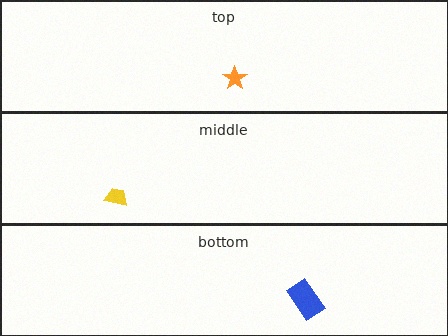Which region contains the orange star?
The top region.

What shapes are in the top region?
The orange star.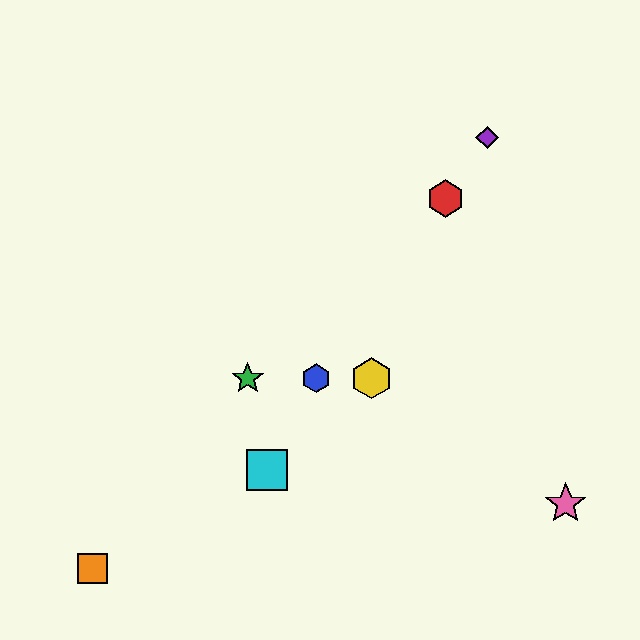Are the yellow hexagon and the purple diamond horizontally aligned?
No, the yellow hexagon is at y≈378 and the purple diamond is at y≈137.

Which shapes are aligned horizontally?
The blue hexagon, the green star, the yellow hexagon are aligned horizontally.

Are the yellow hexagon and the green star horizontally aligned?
Yes, both are at y≈378.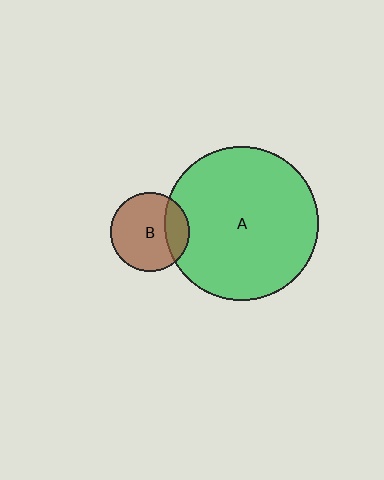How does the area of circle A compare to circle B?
Approximately 3.8 times.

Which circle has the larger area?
Circle A (green).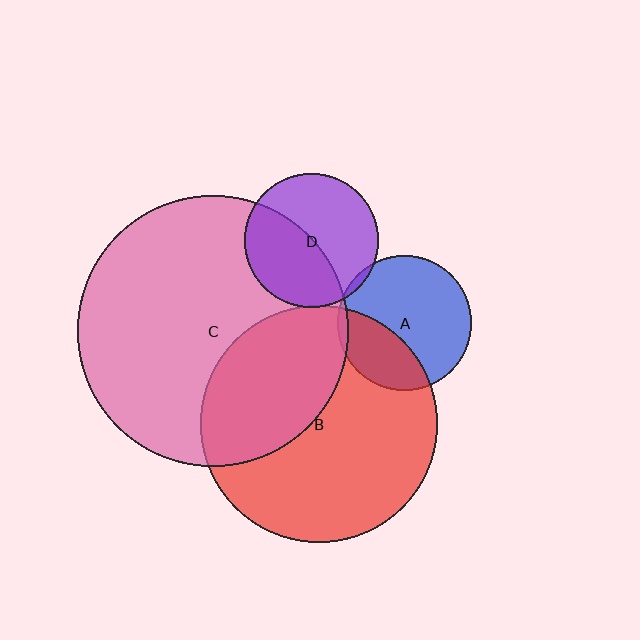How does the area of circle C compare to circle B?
Approximately 1.3 times.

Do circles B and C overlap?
Yes.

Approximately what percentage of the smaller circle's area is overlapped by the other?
Approximately 40%.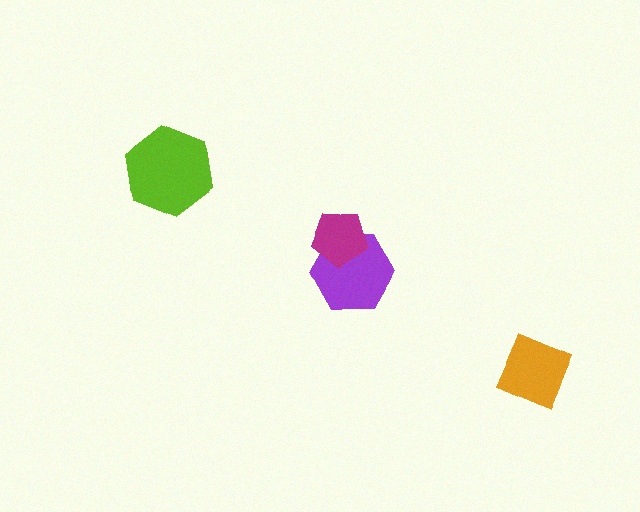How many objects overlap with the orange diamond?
0 objects overlap with the orange diamond.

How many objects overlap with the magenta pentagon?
1 object overlaps with the magenta pentagon.